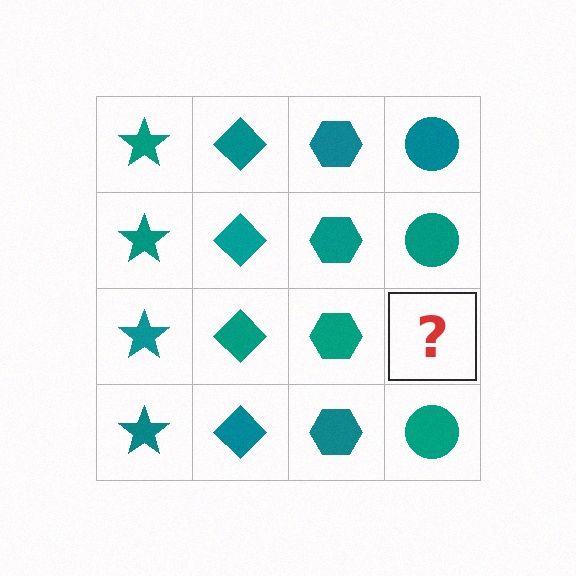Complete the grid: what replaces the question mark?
The question mark should be replaced with a teal circle.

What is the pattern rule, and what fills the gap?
The rule is that each column has a consistent shape. The gap should be filled with a teal circle.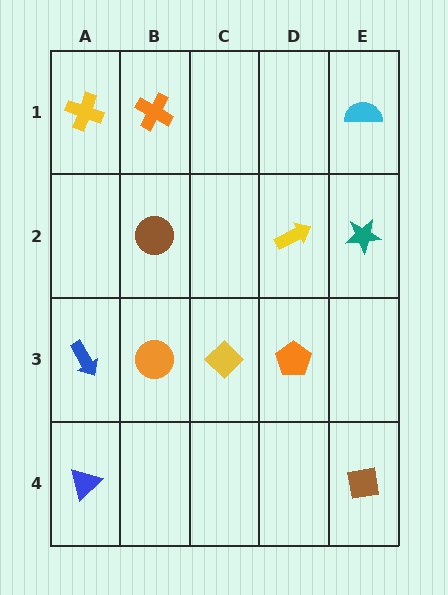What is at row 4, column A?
A blue triangle.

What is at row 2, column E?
A teal star.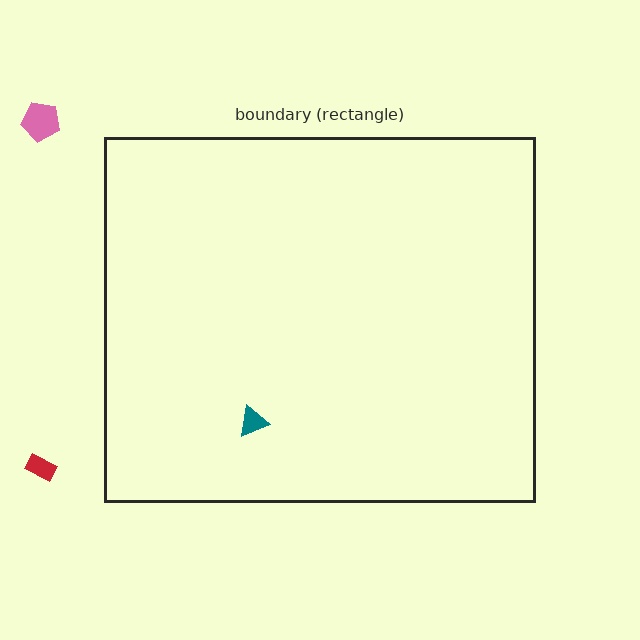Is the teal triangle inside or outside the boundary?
Inside.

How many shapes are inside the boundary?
1 inside, 2 outside.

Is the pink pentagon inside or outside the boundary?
Outside.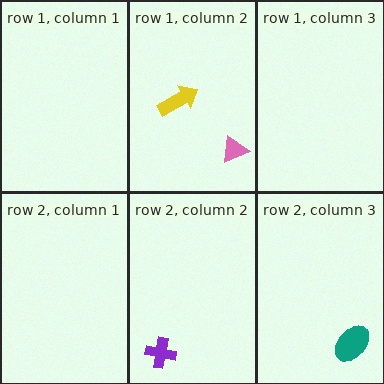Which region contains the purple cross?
The row 2, column 2 region.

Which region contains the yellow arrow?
The row 1, column 2 region.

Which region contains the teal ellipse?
The row 2, column 3 region.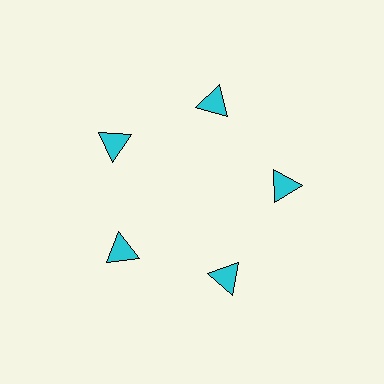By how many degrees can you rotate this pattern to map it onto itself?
The pattern maps onto itself every 72 degrees of rotation.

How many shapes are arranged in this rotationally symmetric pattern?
There are 5 shapes, arranged in 5 groups of 1.